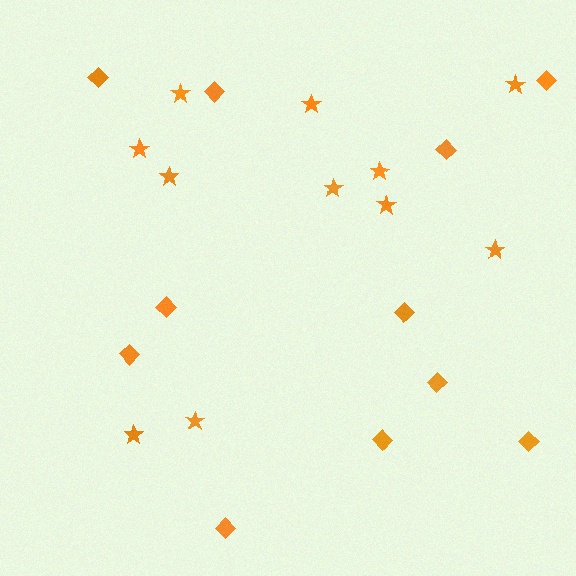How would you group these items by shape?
There are 2 groups: one group of diamonds (11) and one group of stars (11).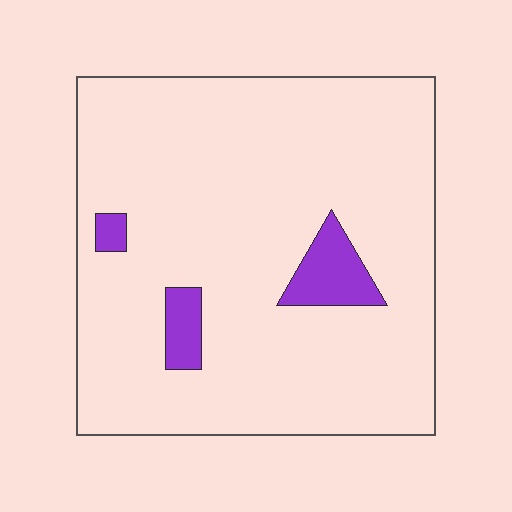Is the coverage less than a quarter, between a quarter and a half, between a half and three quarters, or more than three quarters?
Less than a quarter.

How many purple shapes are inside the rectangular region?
3.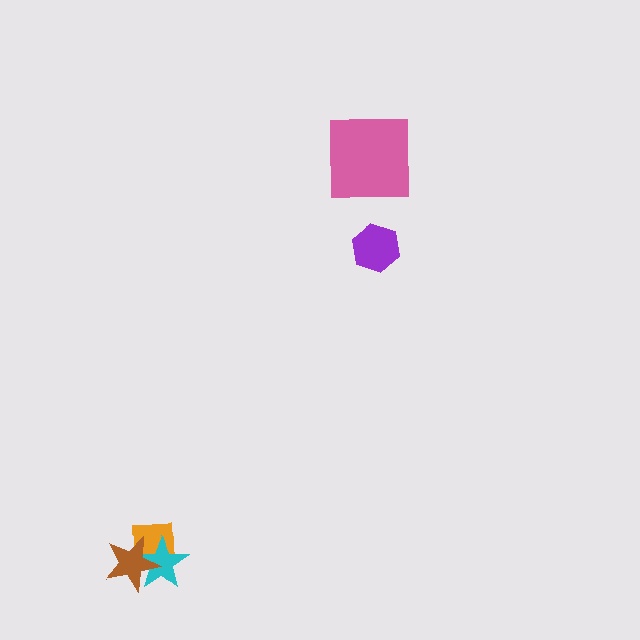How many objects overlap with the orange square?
2 objects overlap with the orange square.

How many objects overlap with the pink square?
0 objects overlap with the pink square.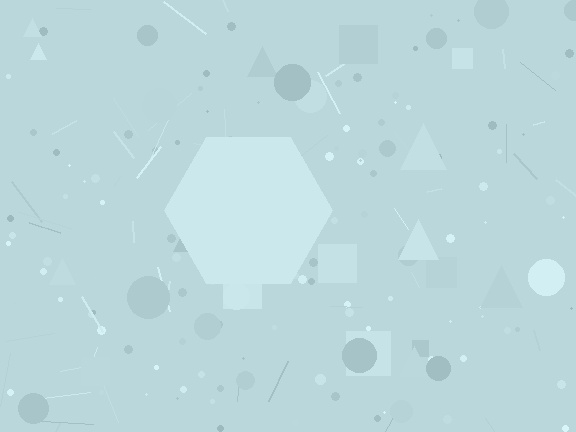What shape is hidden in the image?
A hexagon is hidden in the image.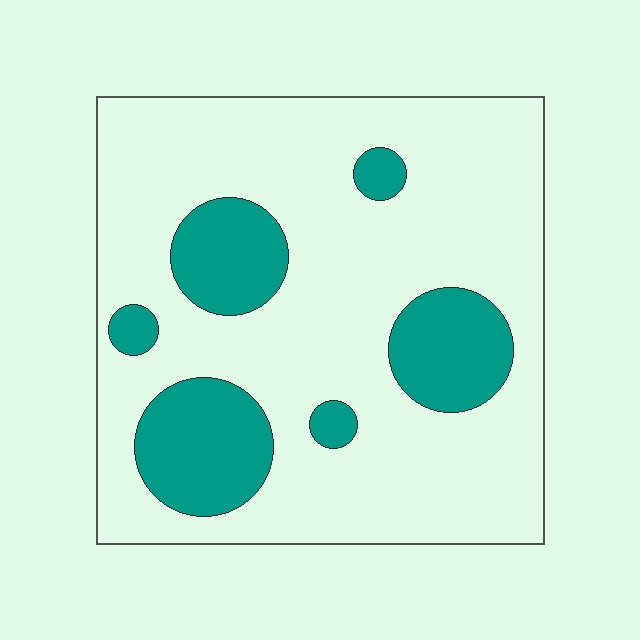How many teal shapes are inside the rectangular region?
6.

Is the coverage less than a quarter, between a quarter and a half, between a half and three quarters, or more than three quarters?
Less than a quarter.